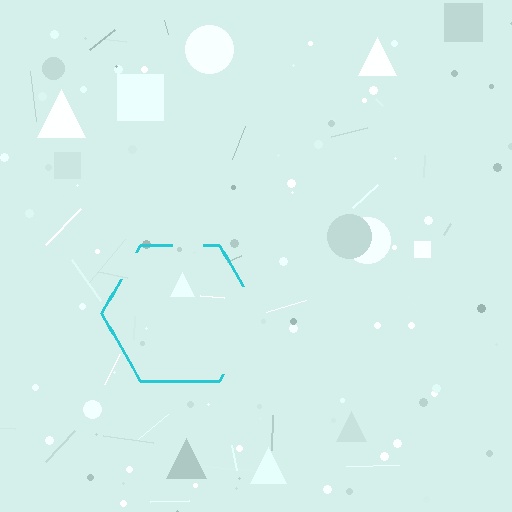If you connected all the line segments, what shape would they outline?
They would outline a hexagon.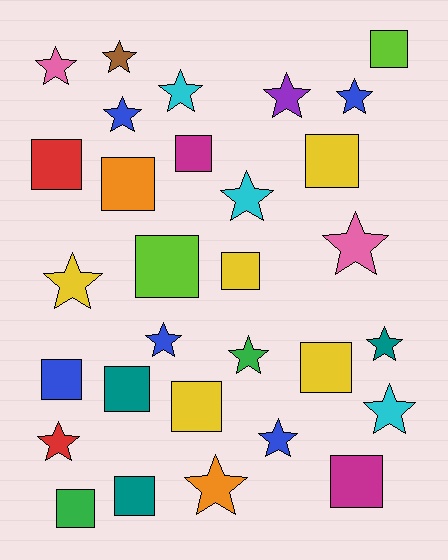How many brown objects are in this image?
There is 1 brown object.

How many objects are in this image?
There are 30 objects.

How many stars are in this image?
There are 16 stars.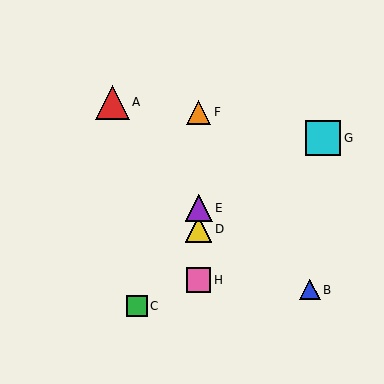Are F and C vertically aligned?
No, F is at x≈199 and C is at x≈137.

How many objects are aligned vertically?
4 objects (D, E, F, H) are aligned vertically.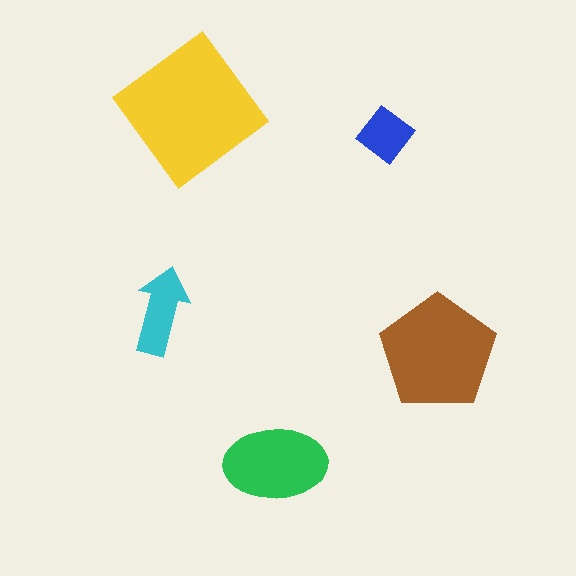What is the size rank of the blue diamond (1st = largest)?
5th.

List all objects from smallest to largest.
The blue diamond, the cyan arrow, the green ellipse, the brown pentagon, the yellow diamond.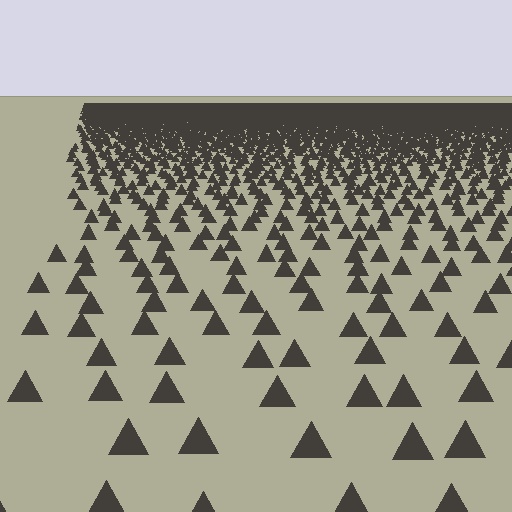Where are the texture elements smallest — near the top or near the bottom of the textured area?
Near the top.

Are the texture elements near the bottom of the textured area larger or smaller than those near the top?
Larger. Near the bottom, elements are closer to the viewer and appear at a bigger on-screen size.